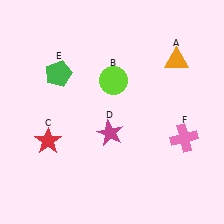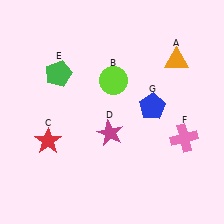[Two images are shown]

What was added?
A blue pentagon (G) was added in Image 2.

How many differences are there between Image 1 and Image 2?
There is 1 difference between the two images.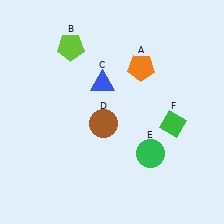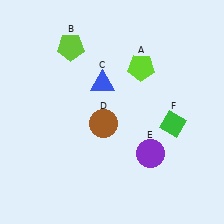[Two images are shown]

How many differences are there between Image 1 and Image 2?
There are 2 differences between the two images.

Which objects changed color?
A changed from orange to lime. E changed from green to purple.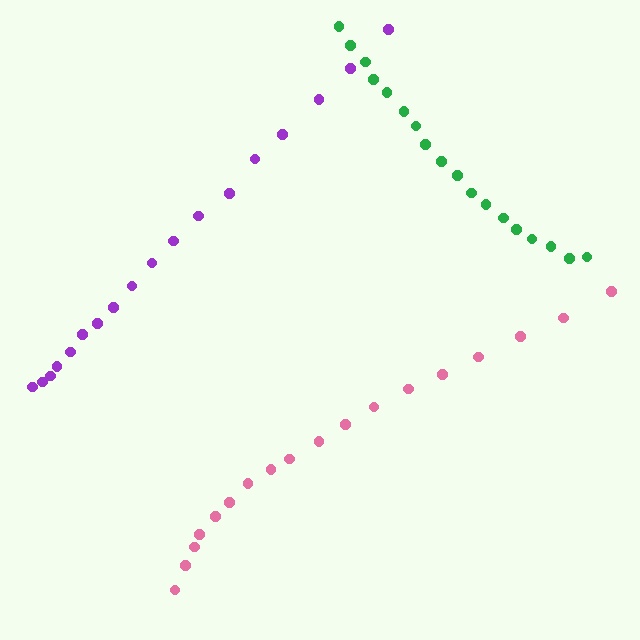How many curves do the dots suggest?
There are 3 distinct paths.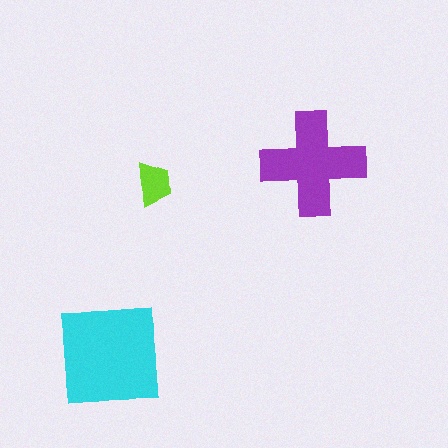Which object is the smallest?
The lime trapezoid.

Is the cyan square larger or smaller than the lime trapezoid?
Larger.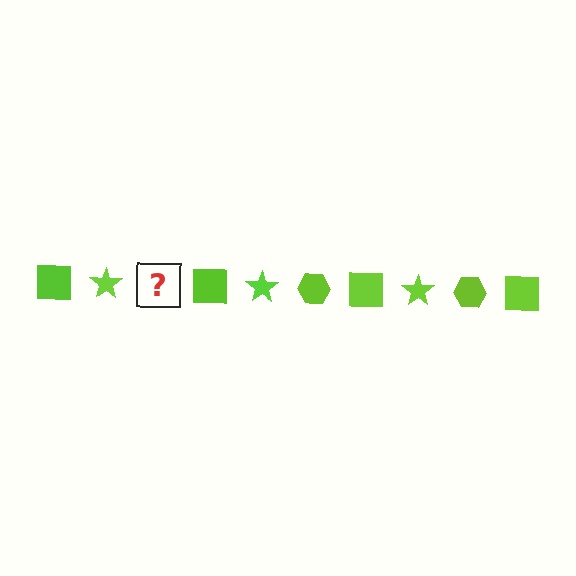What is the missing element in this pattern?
The missing element is a lime hexagon.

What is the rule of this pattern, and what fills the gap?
The rule is that the pattern cycles through square, star, hexagon shapes in lime. The gap should be filled with a lime hexagon.